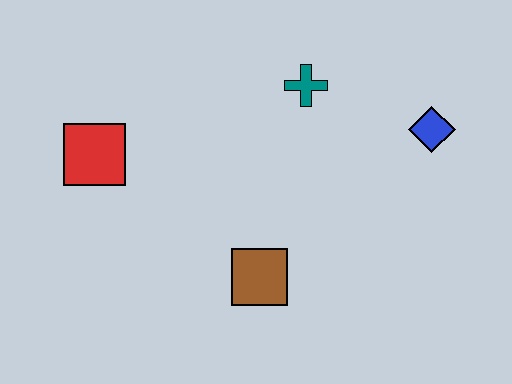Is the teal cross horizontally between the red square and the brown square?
No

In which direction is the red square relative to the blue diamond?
The red square is to the left of the blue diamond.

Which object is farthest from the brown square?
The blue diamond is farthest from the brown square.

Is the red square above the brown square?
Yes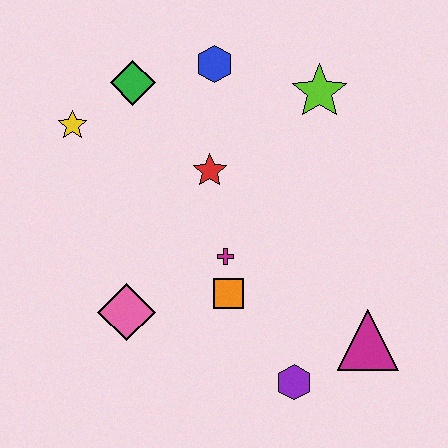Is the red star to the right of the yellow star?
Yes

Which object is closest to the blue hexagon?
The green diamond is closest to the blue hexagon.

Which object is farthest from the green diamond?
The magenta triangle is farthest from the green diamond.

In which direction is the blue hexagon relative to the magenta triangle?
The blue hexagon is above the magenta triangle.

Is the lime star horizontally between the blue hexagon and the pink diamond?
No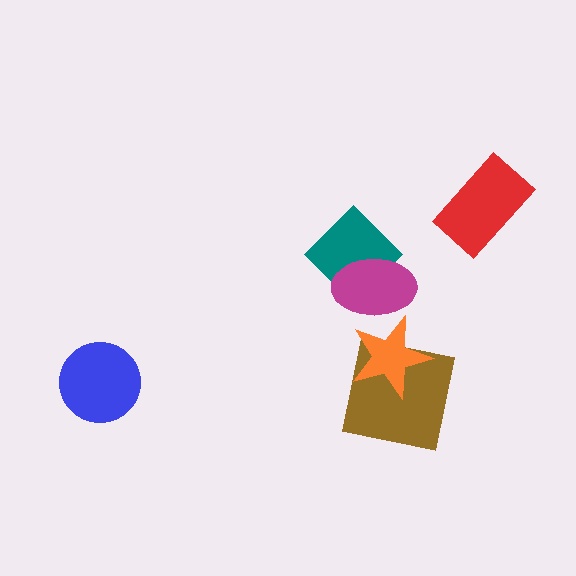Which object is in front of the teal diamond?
The magenta ellipse is in front of the teal diamond.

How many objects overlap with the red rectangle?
0 objects overlap with the red rectangle.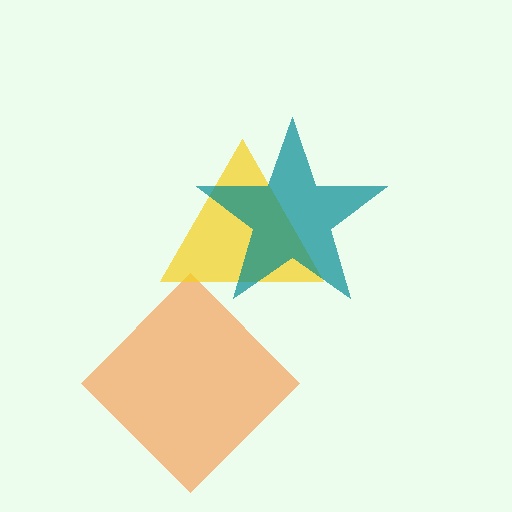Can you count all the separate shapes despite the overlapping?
Yes, there are 3 separate shapes.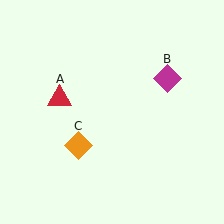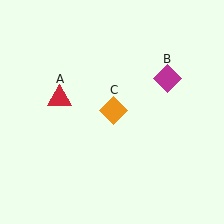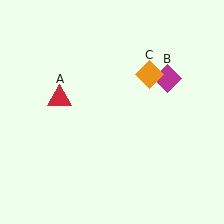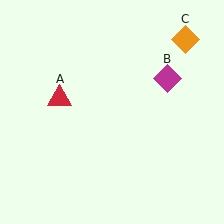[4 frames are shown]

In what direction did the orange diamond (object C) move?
The orange diamond (object C) moved up and to the right.